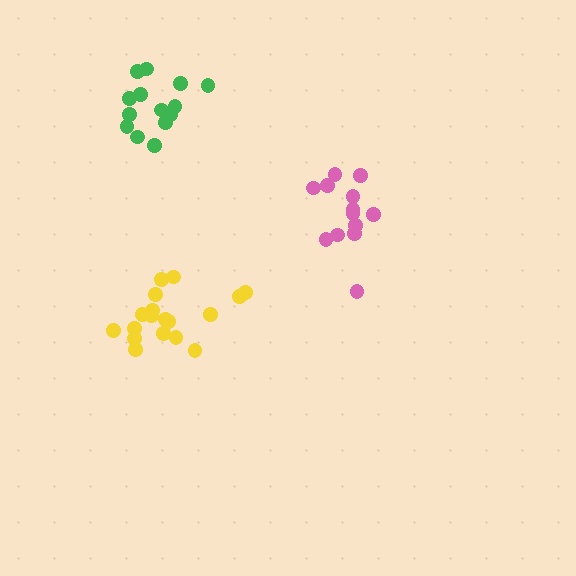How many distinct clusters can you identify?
There are 3 distinct clusters.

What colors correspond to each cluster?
The clusters are colored: yellow, pink, green.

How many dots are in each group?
Group 1: 18 dots, Group 2: 13 dots, Group 3: 14 dots (45 total).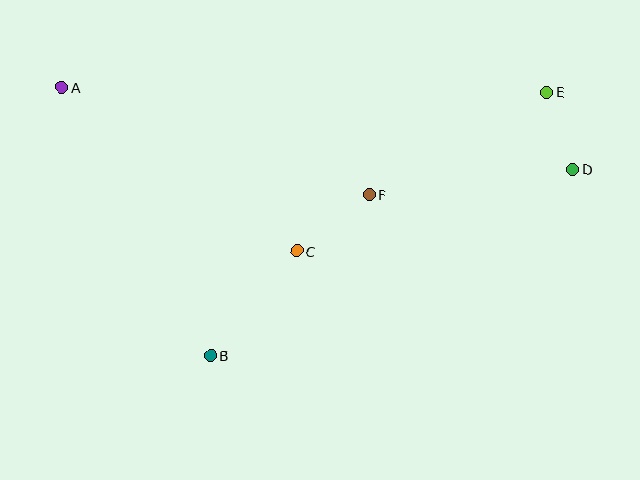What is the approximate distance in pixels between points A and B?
The distance between A and B is approximately 306 pixels.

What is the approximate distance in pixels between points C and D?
The distance between C and D is approximately 288 pixels.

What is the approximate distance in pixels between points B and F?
The distance between B and F is approximately 226 pixels.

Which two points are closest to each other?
Points D and E are closest to each other.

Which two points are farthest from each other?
Points A and D are farthest from each other.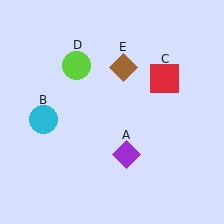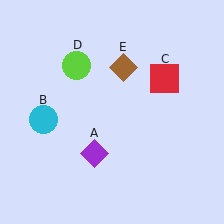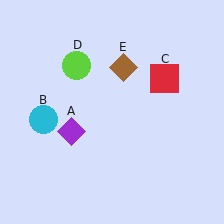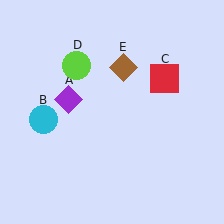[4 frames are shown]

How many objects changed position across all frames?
1 object changed position: purple diamond (object A).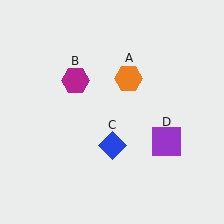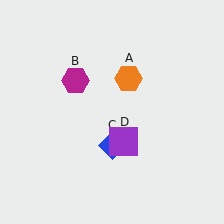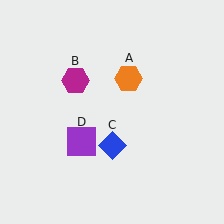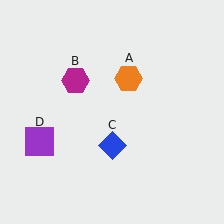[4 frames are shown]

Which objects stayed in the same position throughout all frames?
Orange hexagon (object A) and magenta hexagon (object B) and blue diamond (object C) remained stationary.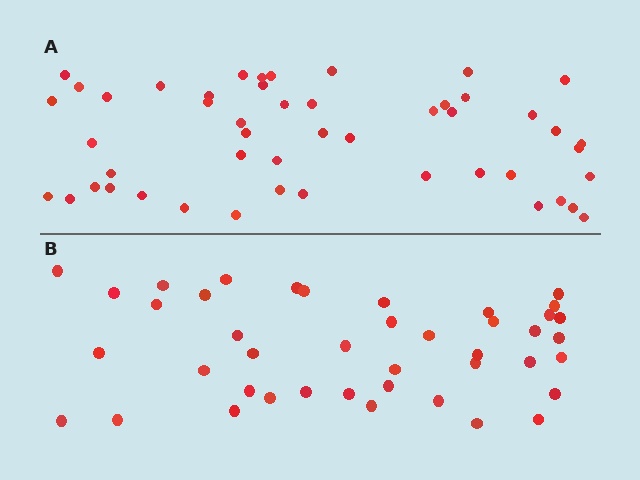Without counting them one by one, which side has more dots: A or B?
Region A (the top region) has more dots.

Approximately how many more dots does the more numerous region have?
Region A has roughly 8 or so more dots than region B.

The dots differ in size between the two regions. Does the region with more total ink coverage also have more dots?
No. Region B has more total ink coverage because its dots are larger, but region A actually contains more individual dots. Total area can be misleading — the number of items is what matters here.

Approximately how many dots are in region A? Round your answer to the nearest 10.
About 50 dots. (The exact count is 49, which rounds to 50.)